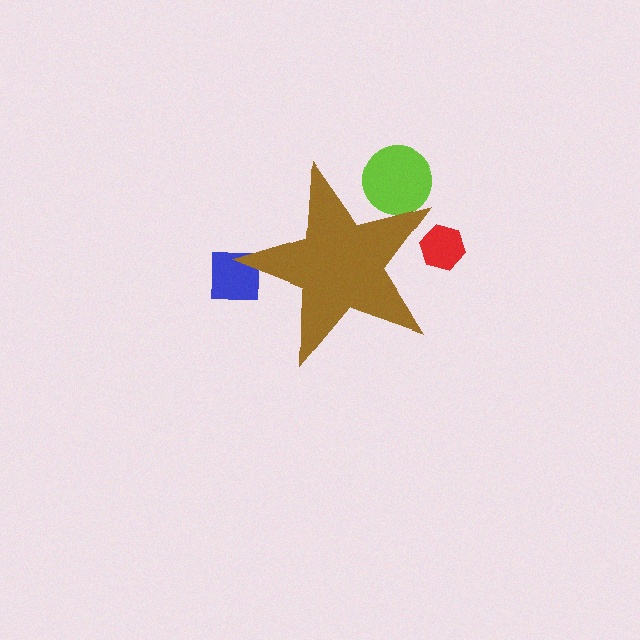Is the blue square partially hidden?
Yes, the blue square is partially hidden behind the brown star.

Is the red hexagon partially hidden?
Yes, the red hexagon is partially hidden behind the brown star.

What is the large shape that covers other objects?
A brown star.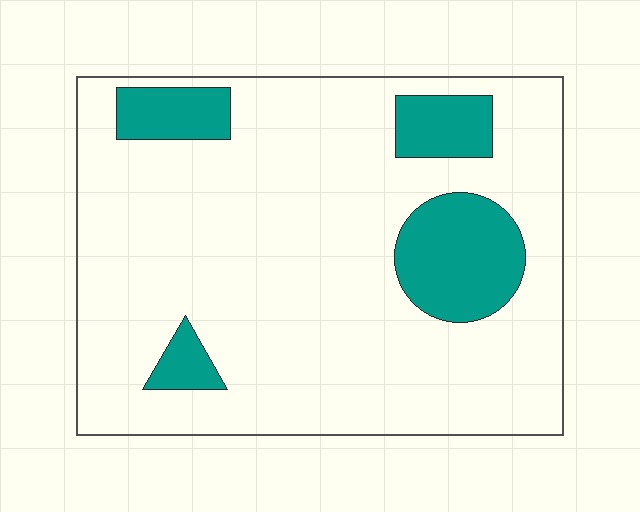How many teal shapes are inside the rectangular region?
4.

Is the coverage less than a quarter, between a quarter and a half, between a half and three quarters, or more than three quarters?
Less than a quarter.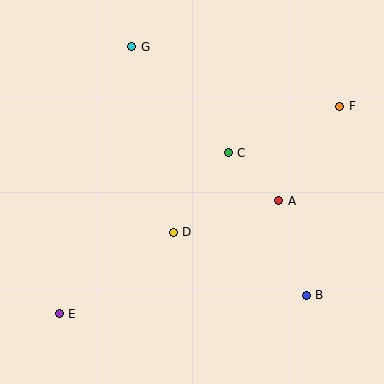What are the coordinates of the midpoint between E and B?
The midpoint between E and B is at (183, 305).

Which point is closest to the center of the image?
Point D at (173, 232) is closest to the center.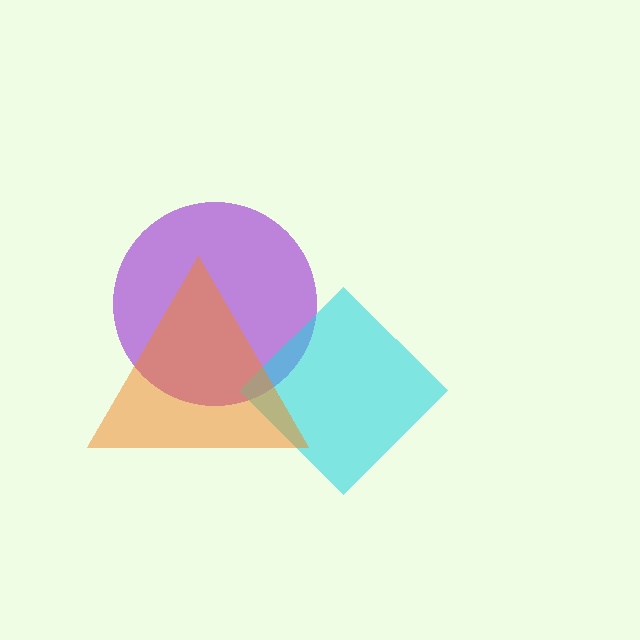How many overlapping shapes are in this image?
There are 3 overlapping shapes in the image.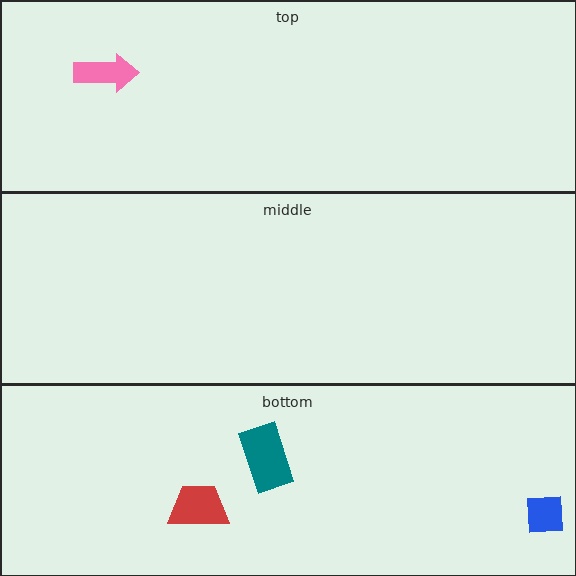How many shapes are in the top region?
1.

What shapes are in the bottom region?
The teal rectangle, the blue square, the red trapezoid.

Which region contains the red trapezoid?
The bottom region.